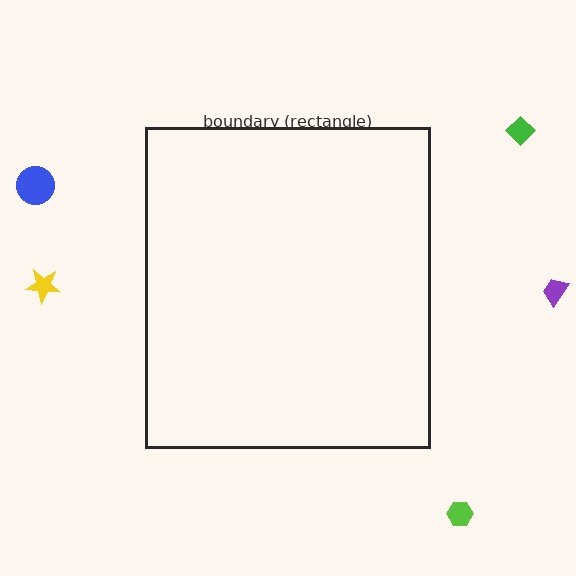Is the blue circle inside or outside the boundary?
Outside.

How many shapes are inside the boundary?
0 inside, 5 outside.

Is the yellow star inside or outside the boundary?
Outside.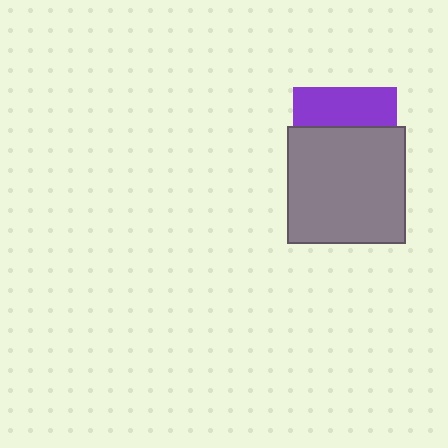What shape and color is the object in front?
The object in front is a gray square.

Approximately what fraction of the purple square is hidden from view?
Roughly 63% of the purple square is hidden behind the gray square.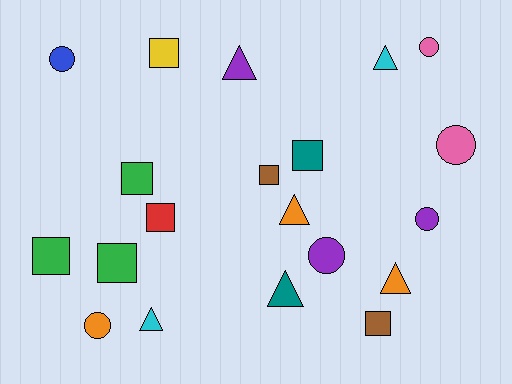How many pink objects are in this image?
There are 2 pink objects.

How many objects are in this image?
There are 20 objects.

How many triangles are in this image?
There are 6 triangles.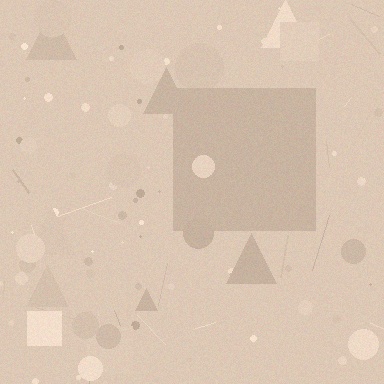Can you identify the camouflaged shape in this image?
The camouflaged shape is a square.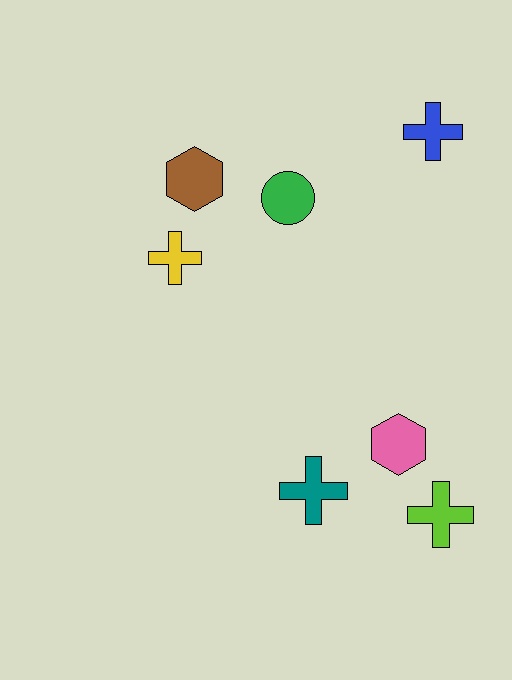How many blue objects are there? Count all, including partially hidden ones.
There is 1 blue object.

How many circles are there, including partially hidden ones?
There is 1 circle.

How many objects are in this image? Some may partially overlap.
There are 7 objects.